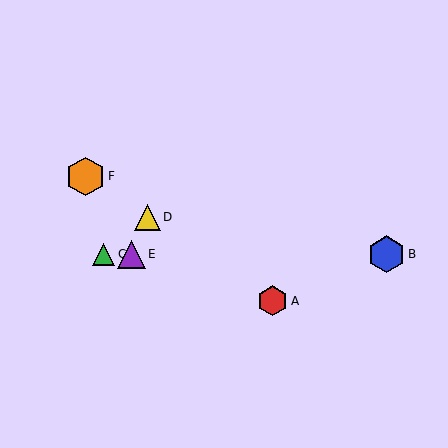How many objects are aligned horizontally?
3 objects (B, C, E) are aligned horizontally.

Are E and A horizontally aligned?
No, E is at y≈255 and A is at y≈301.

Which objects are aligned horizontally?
Objects B, C, E are aligned horizontally.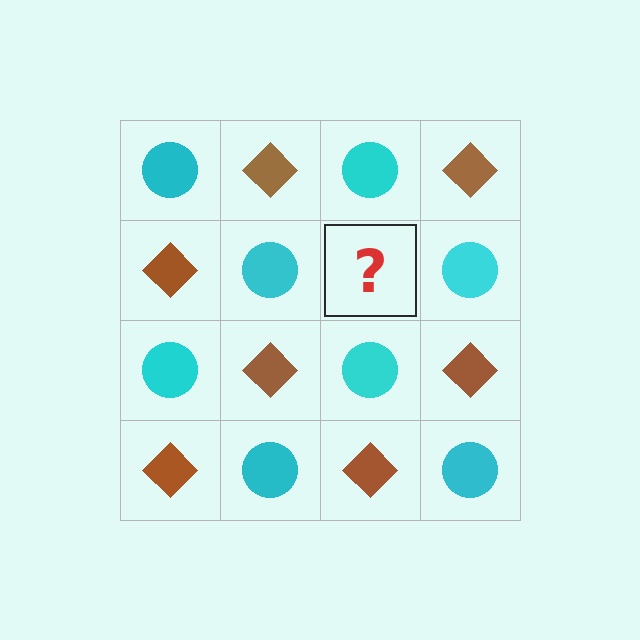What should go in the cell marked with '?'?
The missing cell should contain a brown diamond.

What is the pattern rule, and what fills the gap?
The rule is that it alternates cyan circle and brown diamond in a checkerboard pattern. The gap should be filled with a brown diamond.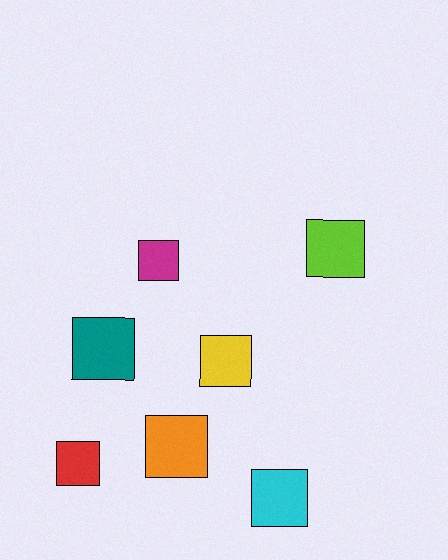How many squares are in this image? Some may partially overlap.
There are 7 squares.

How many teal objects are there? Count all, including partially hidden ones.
There is 1 teal object.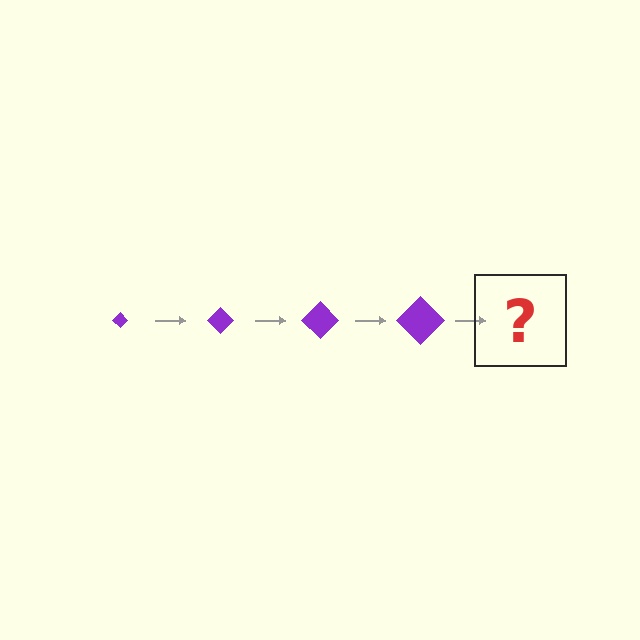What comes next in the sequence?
The next element should be a purple diamond, larger than the previous one.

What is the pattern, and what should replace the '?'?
The pattern is that the diamond gets progressively larger each step. The '?' should be a purple diamond, larger than the previous one.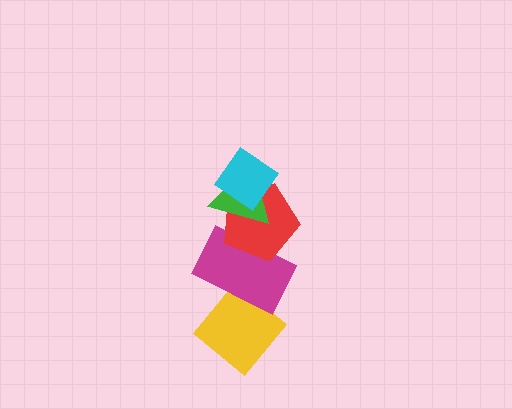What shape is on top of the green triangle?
The cyan diamond is on top of the green triangle.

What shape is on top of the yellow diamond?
The magenta rectangle is on top of the yellow diamond.